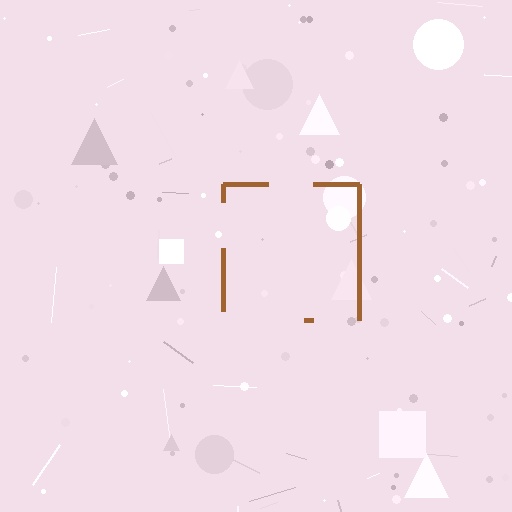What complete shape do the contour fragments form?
The contour fragments form a square.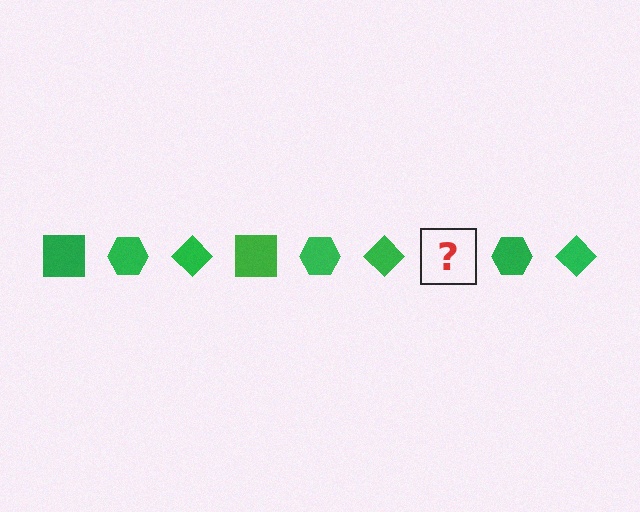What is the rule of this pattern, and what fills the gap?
The rule is that the pattern cycles through square, hexagon, diamond shapes in green. The gap should be filled with a green square.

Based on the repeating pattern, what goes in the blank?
The blank should be a green square.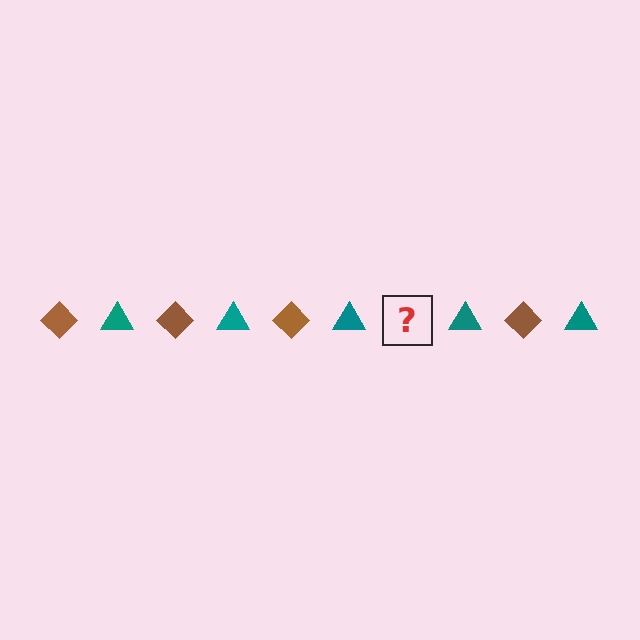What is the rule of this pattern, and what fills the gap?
The rule is that the pattern alternates between brown diamond and teal triangle. The gap should be filled with a brown diamond.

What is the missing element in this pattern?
The missing element is a brown diamond.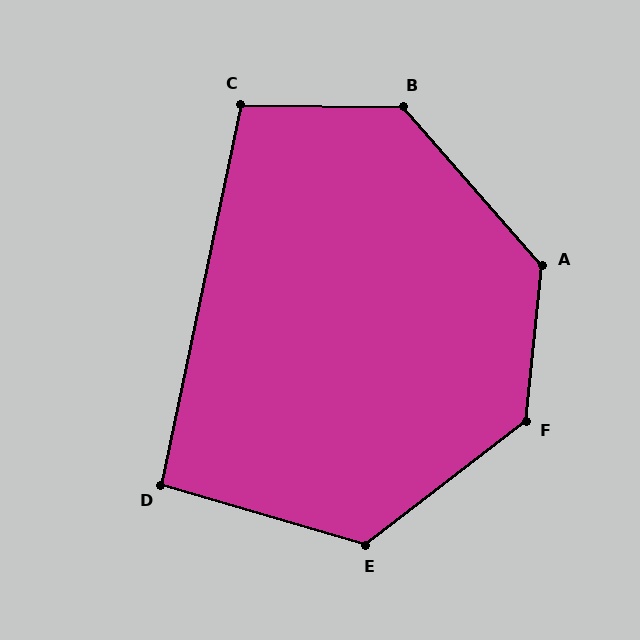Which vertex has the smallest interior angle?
D, at approximately 95 degrees.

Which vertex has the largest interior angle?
F, at approximately 134 degrees.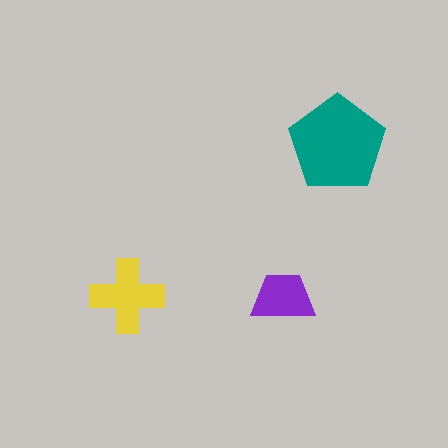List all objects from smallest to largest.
The purple trapezoid, the yellow cross, the teal pentagon.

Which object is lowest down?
The yellow cross is bottommost.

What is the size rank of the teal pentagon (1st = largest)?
1st.